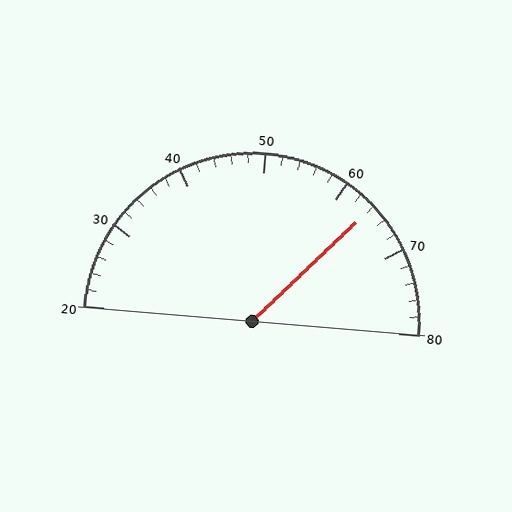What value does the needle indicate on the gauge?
The needle indicates approximately 64.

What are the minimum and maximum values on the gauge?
The gauge ranges from 20 to 80.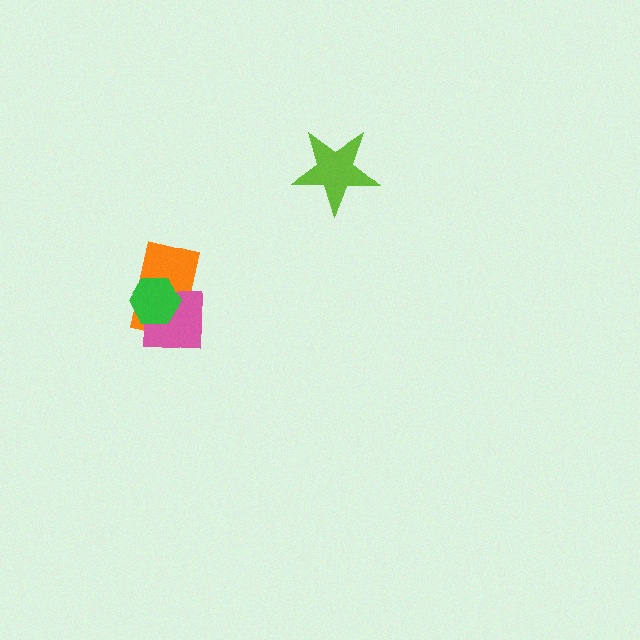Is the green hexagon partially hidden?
No, no other shape covers it.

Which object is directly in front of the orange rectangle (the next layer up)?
The pink square is directly in front of the orange rectangle.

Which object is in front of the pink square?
The green hexagon is in front of the pink square.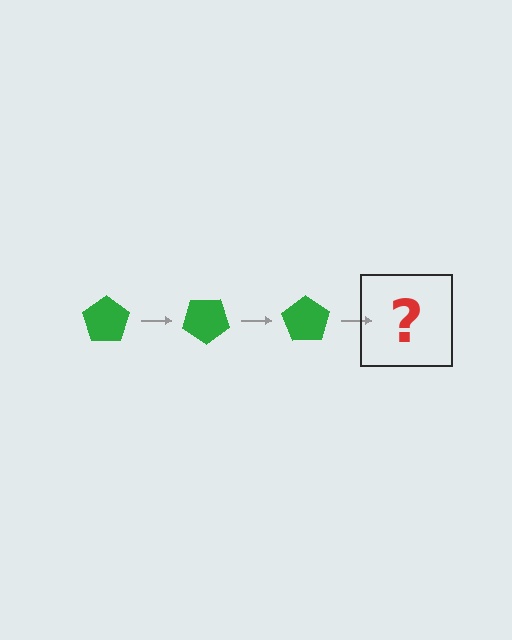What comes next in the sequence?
The next element should be a green pentagon rotated 105 degrees.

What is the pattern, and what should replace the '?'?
The pattern is that the pentagon rotates 35 degrees each step. The '?' should be a green pentagon rotated 105 degrees.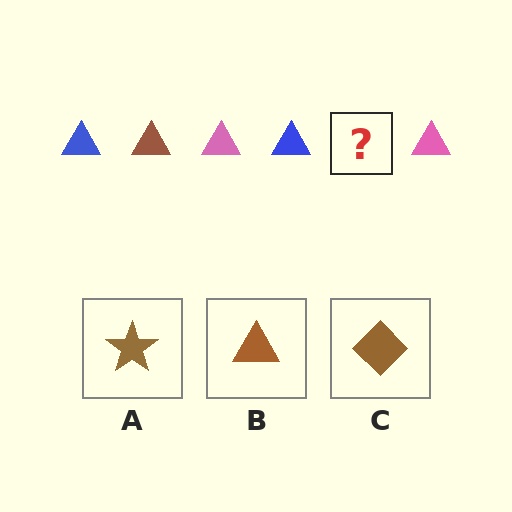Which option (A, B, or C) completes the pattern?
B.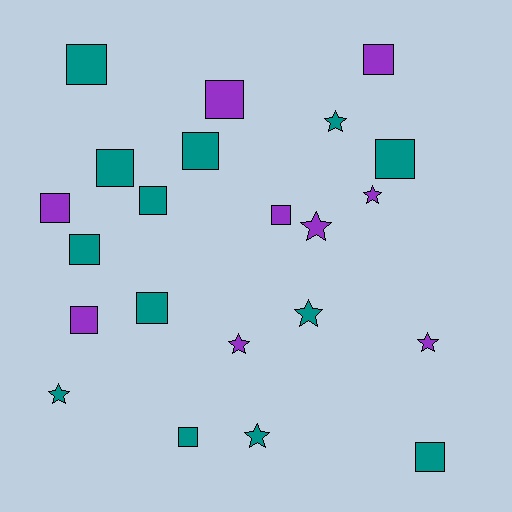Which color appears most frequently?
Teal, with 13 objects.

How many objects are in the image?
There are 22 objects.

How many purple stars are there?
There are 4 purple stars.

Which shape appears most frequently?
Square, with 14 objects.